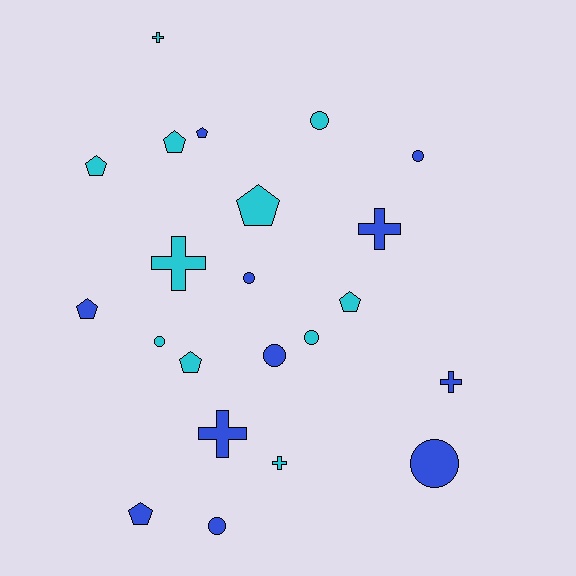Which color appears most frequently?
Cyan, with 11 objects.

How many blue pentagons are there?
There are 3 blue pentagons.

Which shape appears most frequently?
Circle, with 8 objects.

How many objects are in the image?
There are 22 objects.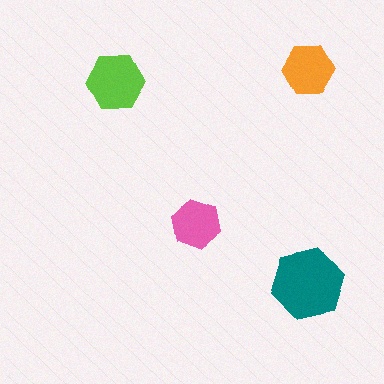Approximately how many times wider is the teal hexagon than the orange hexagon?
About 1.5 times wider.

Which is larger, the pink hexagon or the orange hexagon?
The orange one.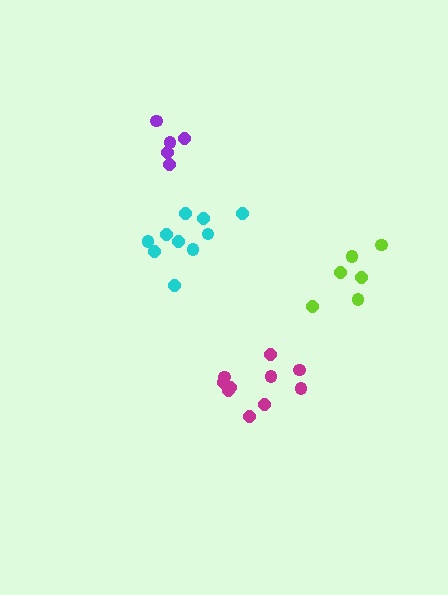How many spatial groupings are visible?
There are 4 spatial groupings.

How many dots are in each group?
Group 1: 10 dots, Group 2: 6 dots, Group 3: 10 dots, Group 4: 5 dots (31 total).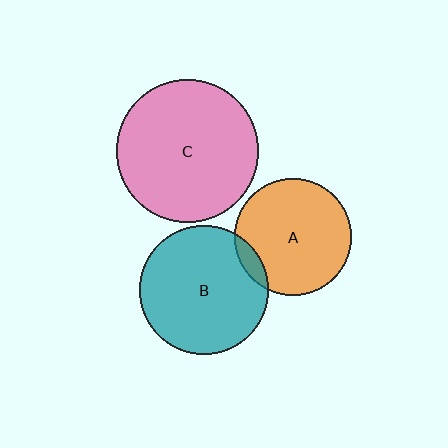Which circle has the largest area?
Circle C (pink).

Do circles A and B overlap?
Yes.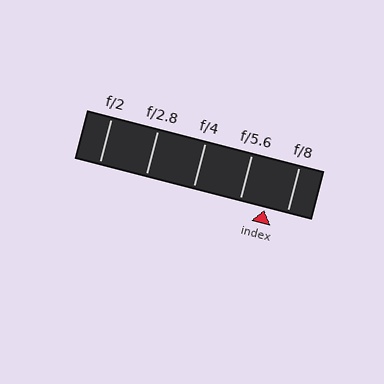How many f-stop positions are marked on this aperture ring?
There are 5 f-stop positions marked.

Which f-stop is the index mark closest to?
The index mark is closest to f/8.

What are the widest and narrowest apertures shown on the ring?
The widest aperture shown is f/2 and the narrowest is f/8.